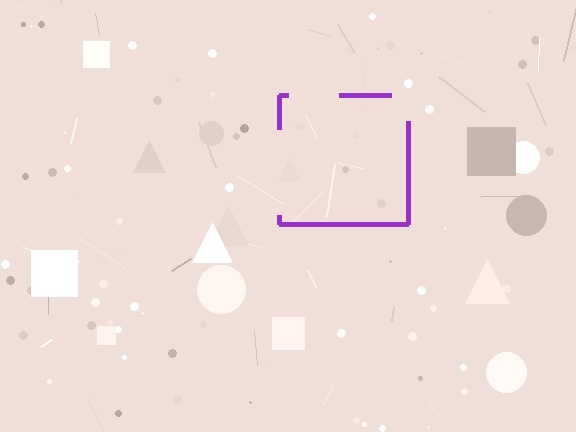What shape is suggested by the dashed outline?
The dashed outline suggests a square.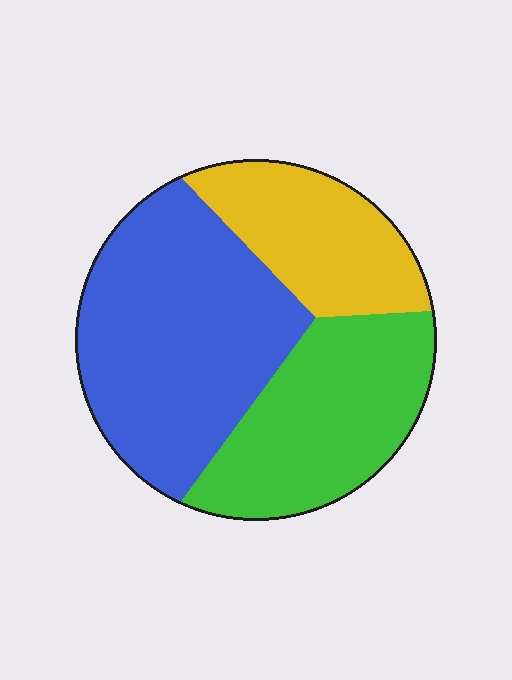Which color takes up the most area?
Blue, at roughly 45%.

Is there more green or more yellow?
Green.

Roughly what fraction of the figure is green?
Green takes up between a quarter and a half of the figure.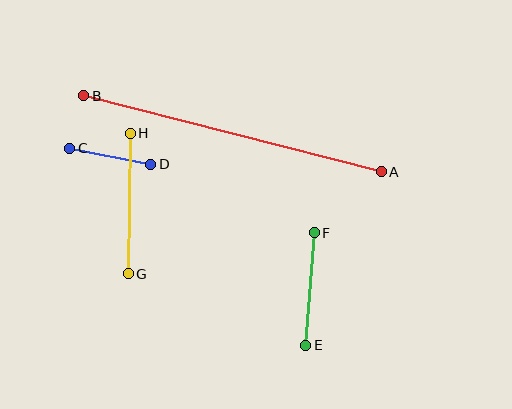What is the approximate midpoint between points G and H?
The midpoint is at approximately (129, 204) pixels.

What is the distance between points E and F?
The distance is approximately 113 pixels.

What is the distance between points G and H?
The distance is approximately 140 pixels.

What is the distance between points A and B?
The distance is approximately 307 pixels.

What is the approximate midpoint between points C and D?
The midpoint is at approximately (110, 156) pixels.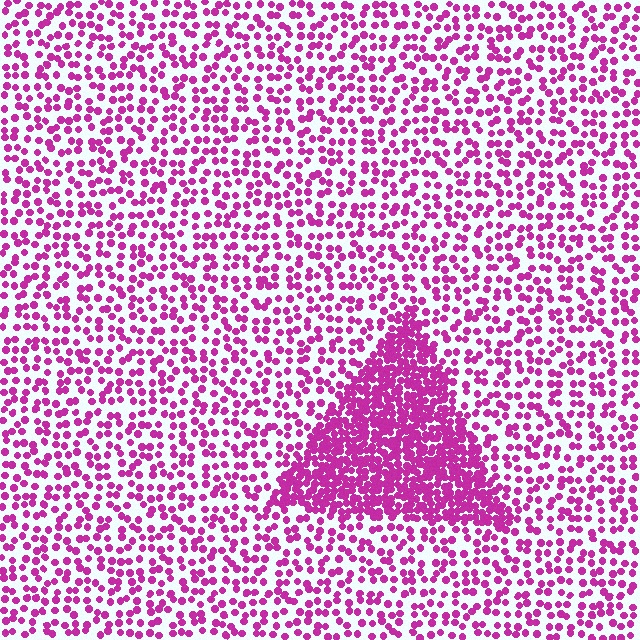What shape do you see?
I see a triangle.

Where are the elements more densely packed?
The elements are more densely packed inside the triangle boundary.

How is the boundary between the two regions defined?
The boundary is defined by a change in element density (approximately 2.6x ratio). All elements are the same color, size, and shape.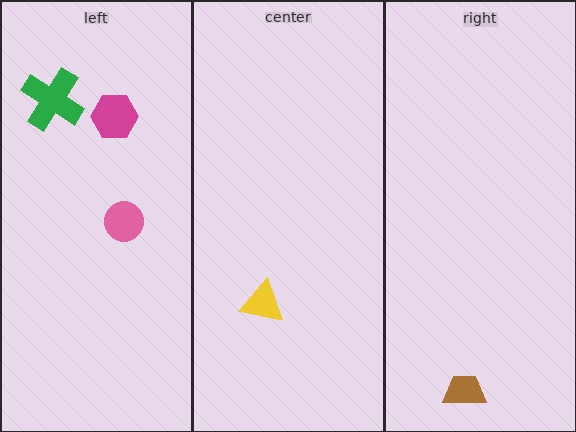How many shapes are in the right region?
1.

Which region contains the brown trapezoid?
The right region.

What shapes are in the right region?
The brown trapezoid.